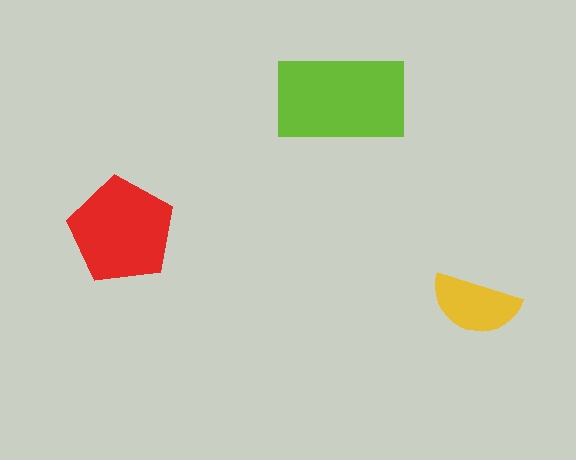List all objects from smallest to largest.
The yellow semicircle, the red pentagon, the lime rectangle.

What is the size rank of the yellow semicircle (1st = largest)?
3rd.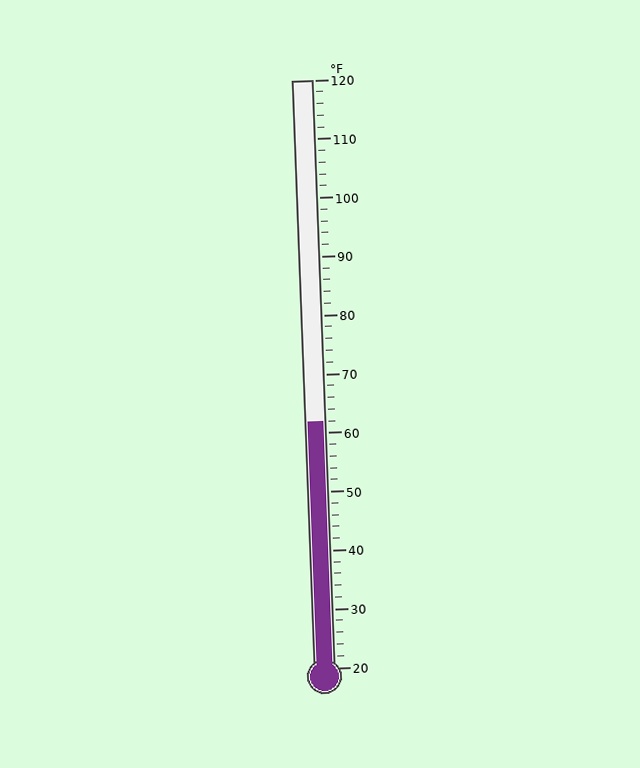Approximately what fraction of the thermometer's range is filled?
The thermometer is filled to approximately 40% of its range.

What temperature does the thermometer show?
The thermometer shows approximately 62°F.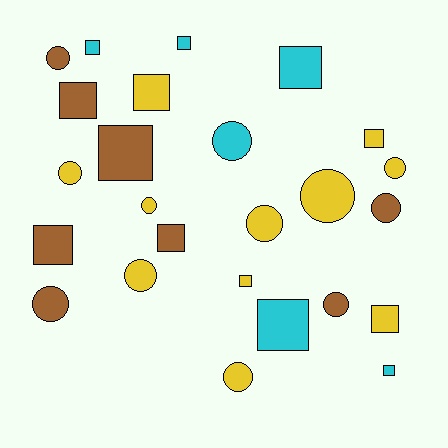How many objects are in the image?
There are 25 objects.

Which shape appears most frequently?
Square, with 13 objects.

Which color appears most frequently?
Yellow, with 11 objects.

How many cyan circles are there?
There is 1 cyan circle.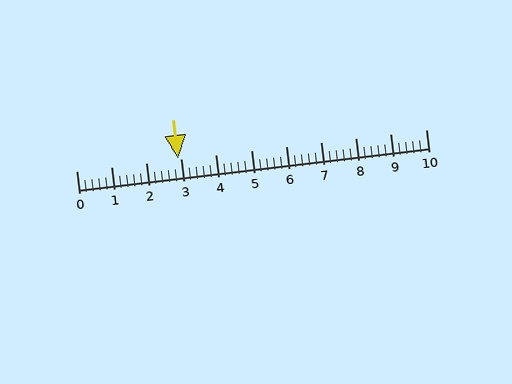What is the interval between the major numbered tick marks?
The major tick marks are spaced 1 units apart.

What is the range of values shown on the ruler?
The ruler shows values from 0 to 10.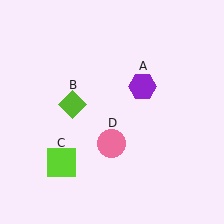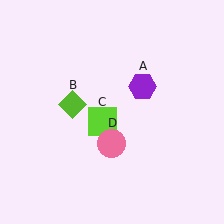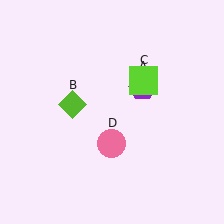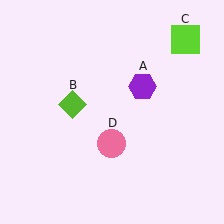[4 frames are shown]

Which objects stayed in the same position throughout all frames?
Purple hexagon (object A) and lime diamond (object B) and pink circle (object D) remained stationary.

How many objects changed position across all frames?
1 object changed position: lime square (object C).